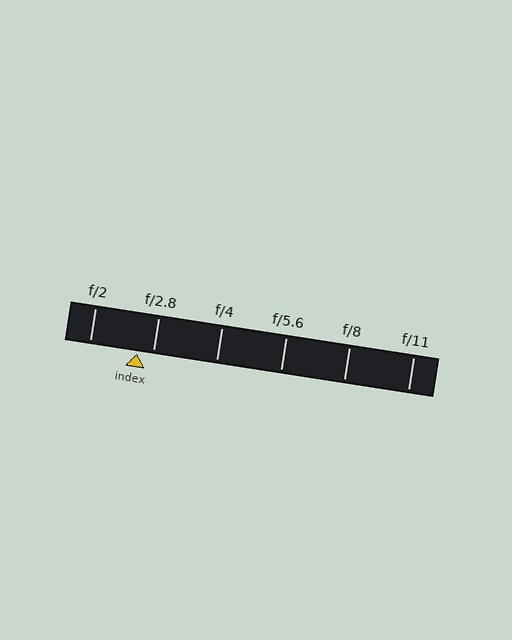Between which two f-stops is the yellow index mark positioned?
The index mark is between f/2 and f/2.8.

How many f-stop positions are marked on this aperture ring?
There are 6 f-stop positions marked.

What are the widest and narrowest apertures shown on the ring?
The widest aperture shown is f/2 and the narrowest is f/11.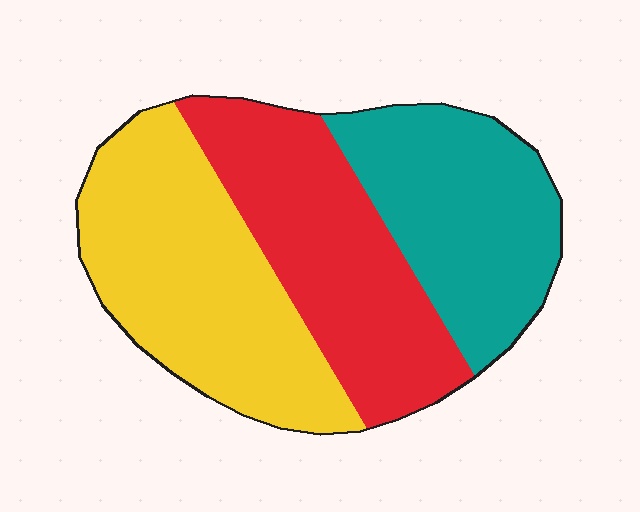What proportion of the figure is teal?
Teal takes up between a quarter and a half of the figure.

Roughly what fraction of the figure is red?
Red takes up between a quarter and a half of the figure.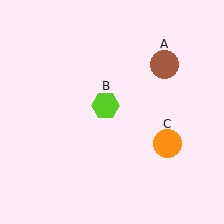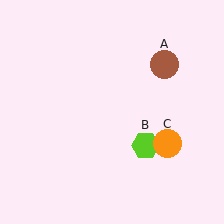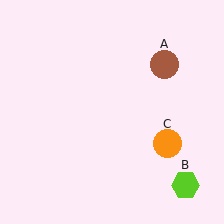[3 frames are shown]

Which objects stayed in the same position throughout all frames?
Brown circle (object A) and orange circle (object C) remained stationary.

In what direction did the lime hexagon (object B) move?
The lime hexagon (object B) moved down and to the right.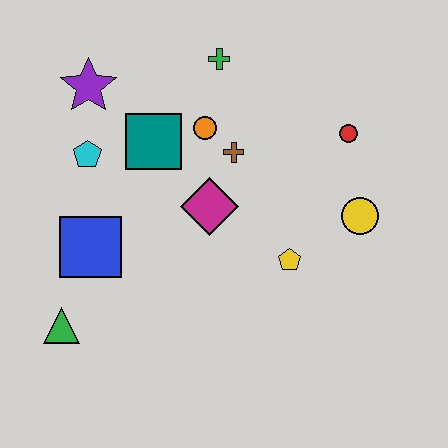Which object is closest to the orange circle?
The brown cross is closest to the orange circle.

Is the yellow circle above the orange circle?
No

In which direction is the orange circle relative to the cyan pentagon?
The orange circle is to the right of the cyan pentagon.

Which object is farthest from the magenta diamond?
The green triangle is farthest from the magenta diamond.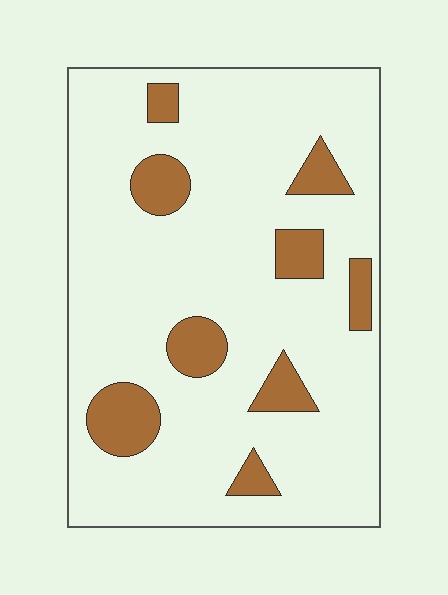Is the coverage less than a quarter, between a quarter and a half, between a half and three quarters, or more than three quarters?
Less than a quarter.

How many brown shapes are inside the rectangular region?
9.